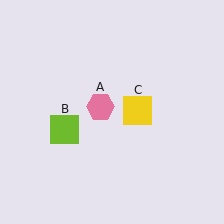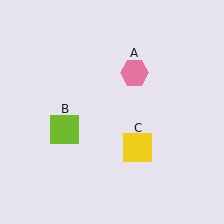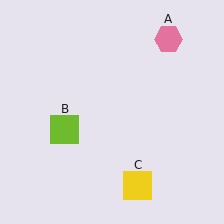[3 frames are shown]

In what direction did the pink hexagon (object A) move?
The pink hexagon (object A) moved up and to the right.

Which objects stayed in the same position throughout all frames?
Lime square (object B) remained stationary.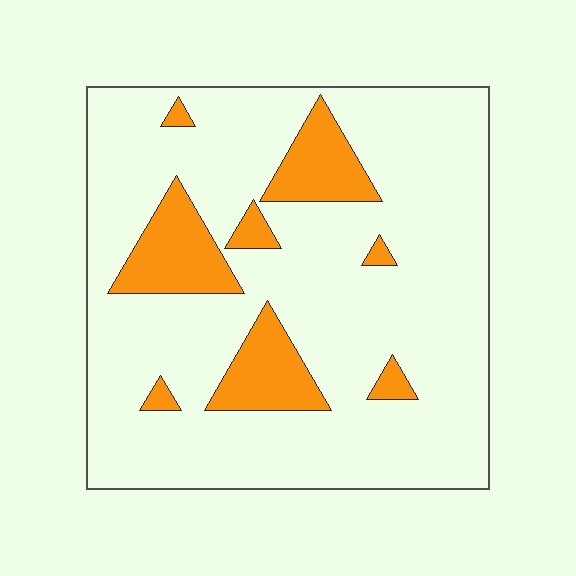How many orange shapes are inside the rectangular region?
8.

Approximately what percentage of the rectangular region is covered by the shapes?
Approximately 15%.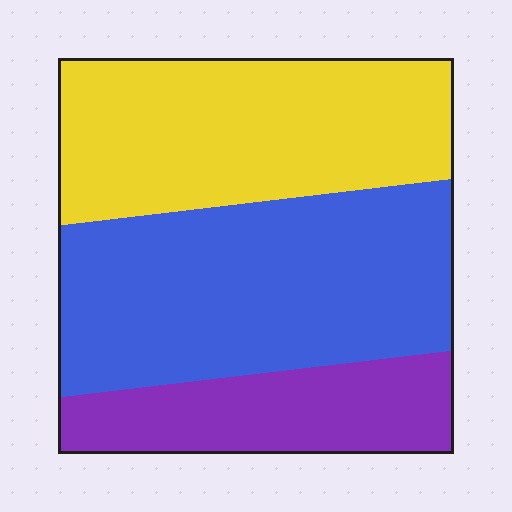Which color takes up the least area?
Purple, at roughly 20%.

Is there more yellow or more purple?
Yellow.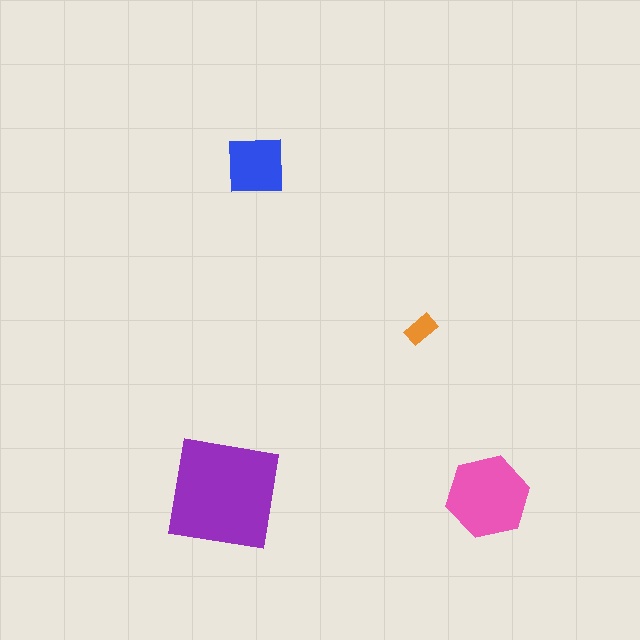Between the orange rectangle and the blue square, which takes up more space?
The blue square.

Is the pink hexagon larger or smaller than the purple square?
Smaller.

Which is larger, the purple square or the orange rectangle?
The purple square.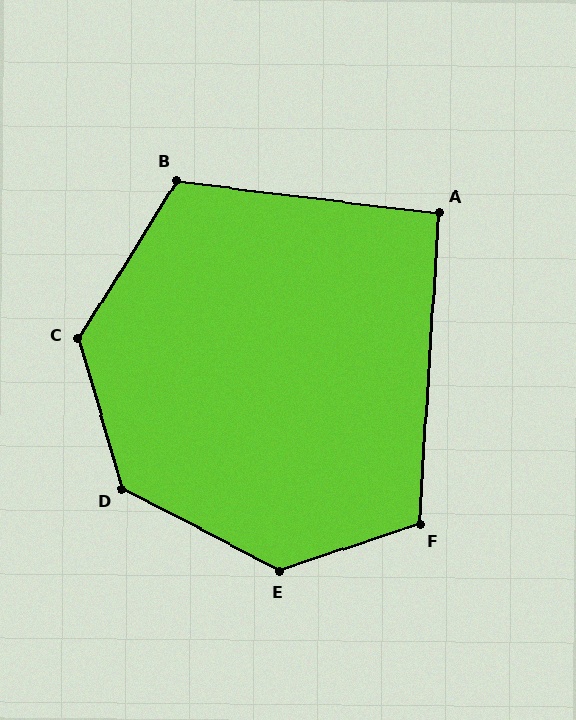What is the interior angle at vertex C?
Approximately 132 degrees (obtuse).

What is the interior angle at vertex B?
Approximately 115 degrees (obtuse).